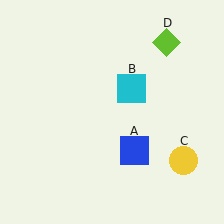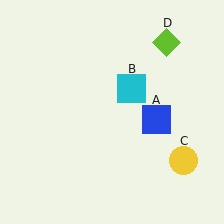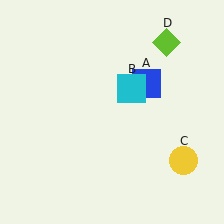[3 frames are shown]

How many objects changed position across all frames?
1 object changed position: blue square (object A).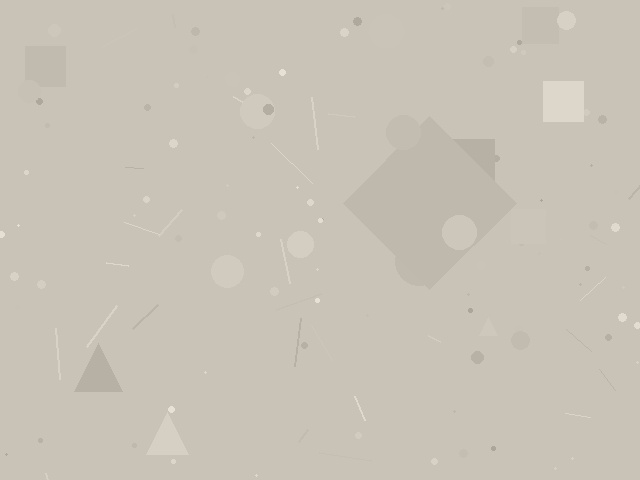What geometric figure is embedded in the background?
A diamond is embedded in the background.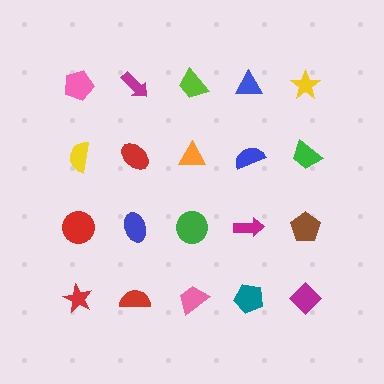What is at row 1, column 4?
A blue triangle.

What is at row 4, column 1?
A red star.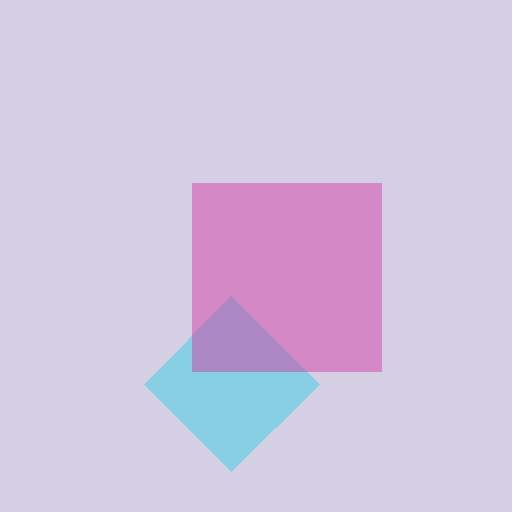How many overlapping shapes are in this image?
There are 2 overlapping shapes in the image.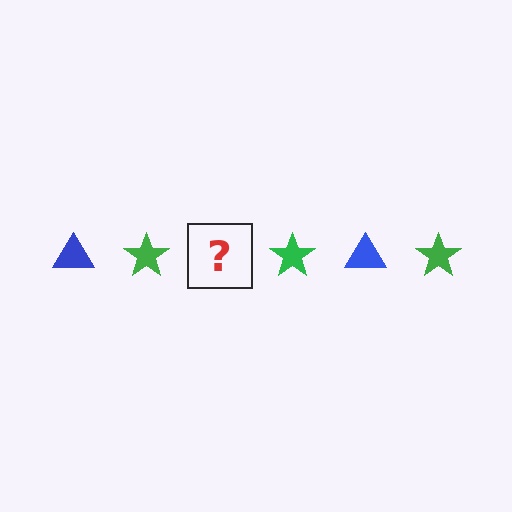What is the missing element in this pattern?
The missing element is a blue triangle.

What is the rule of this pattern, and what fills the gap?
The rule is that the pattern alternates between blue triangle and green star. The gap should be filled with a blue triangle.